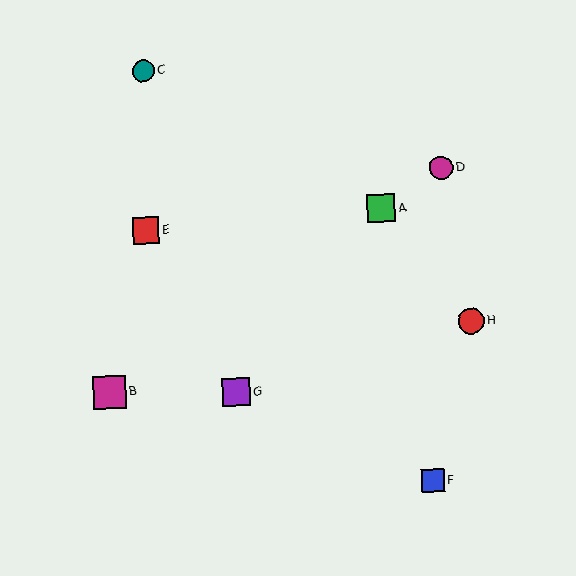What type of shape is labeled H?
Shape H is a red circle.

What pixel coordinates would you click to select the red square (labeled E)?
Click at (146, 230) to select the red square E.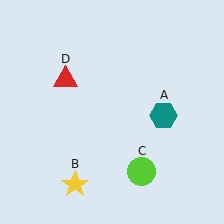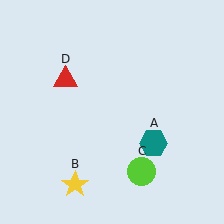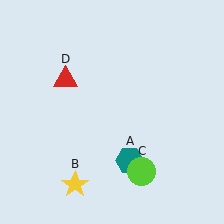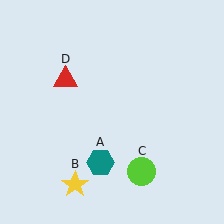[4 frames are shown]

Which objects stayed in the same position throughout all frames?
Yellow star (object B) and lime circle (object C) and red triangle (object D) remained stationary.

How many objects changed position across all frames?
1 object changed position: teal hexagon (object A).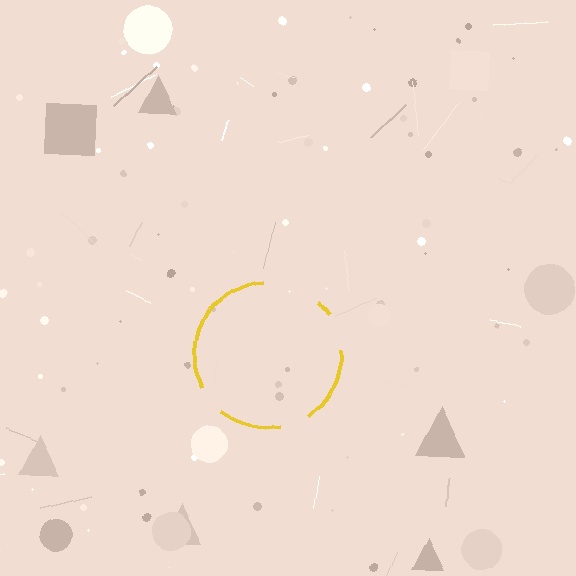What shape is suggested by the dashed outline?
The dashed outline suggests a circle.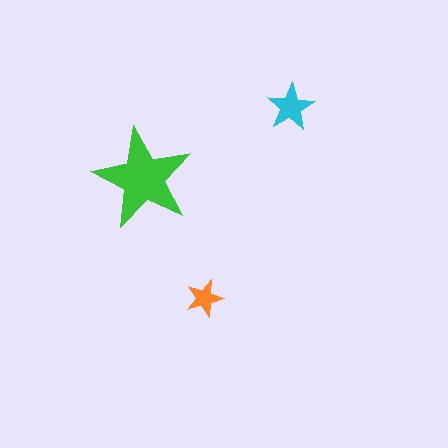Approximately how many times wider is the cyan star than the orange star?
About 1.5 times wider.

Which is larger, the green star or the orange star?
The green one.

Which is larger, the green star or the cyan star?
The green one.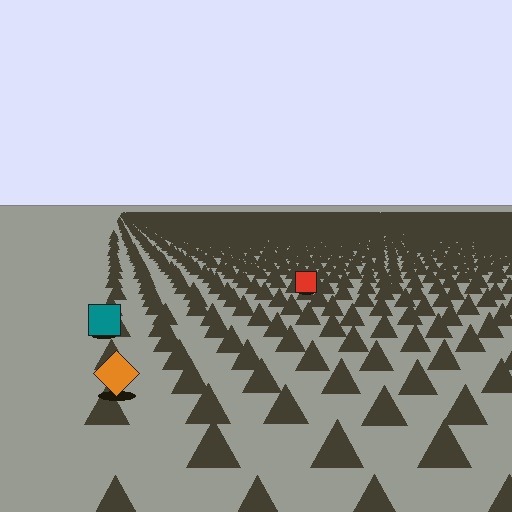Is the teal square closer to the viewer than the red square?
Yes. The teal square is closer — you can tell from the texture gradient: the ground texture is coarser near it.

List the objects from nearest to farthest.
From nearest to farthest: the orange diamond, the teal square, the red square.